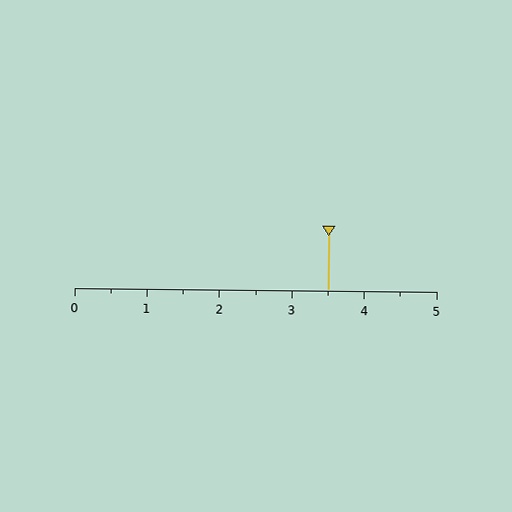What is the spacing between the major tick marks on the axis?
The major ticks are spaced 1 apart.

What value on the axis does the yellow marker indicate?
The marker indicates approximately 3.5.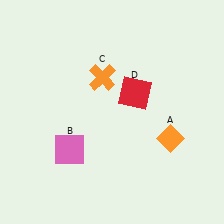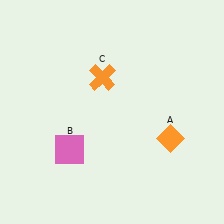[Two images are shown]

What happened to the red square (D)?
The red square (D) was removed in Image 2. It was in the top-right area of Image 1.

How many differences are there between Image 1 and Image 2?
There is 1 difference between the two images.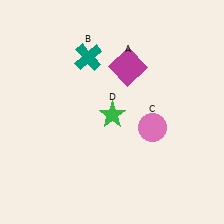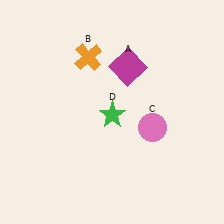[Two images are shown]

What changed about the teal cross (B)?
In Image 1, B is teal. In Image 2, it changed to orange.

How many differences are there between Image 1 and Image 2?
There is 1 difference between the two images.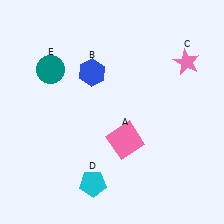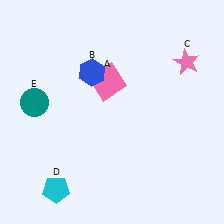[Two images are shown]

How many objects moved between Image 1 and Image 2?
3 objects moved between the two images.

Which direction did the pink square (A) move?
The pink square (A) moved up.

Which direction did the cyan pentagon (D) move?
The cyan pentagon (D) moved left.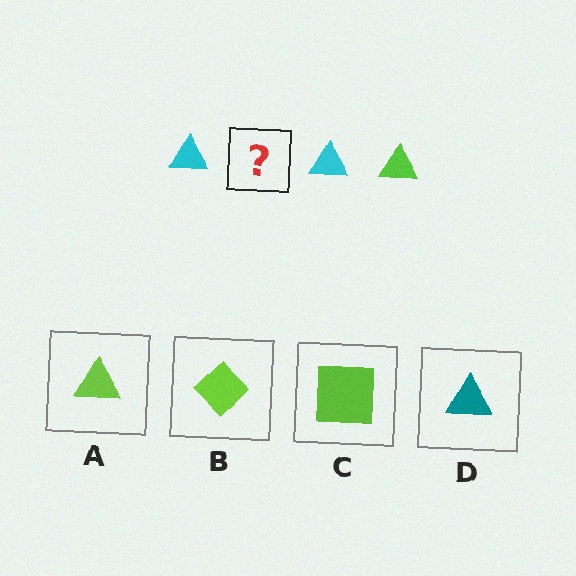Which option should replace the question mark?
Option A.